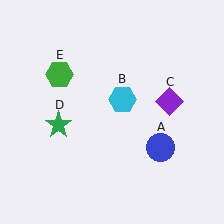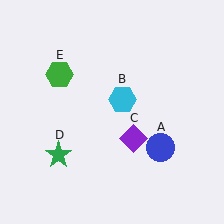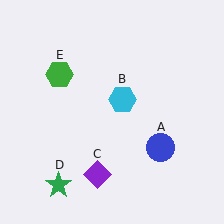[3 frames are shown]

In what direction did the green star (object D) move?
The green star (object D) moved down.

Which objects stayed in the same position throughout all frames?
Blue circle (object A) and cyan hexagon (object B) and green hexagon (object E) remained stationary.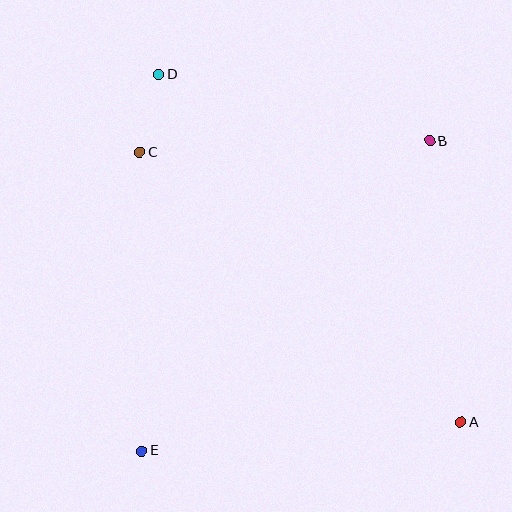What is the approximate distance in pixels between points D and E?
The distance between D and E is approximately 377 pixels.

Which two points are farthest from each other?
Points A and D are farthest from each other.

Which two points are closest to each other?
Points C and D are closest to each other.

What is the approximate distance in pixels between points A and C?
The distance between A and C is approximately 420 pixels.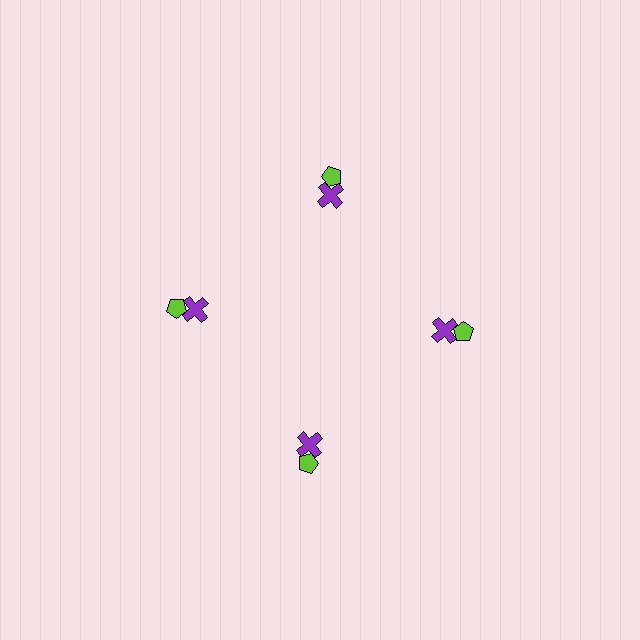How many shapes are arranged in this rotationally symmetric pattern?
There are 8 shapes, arranged in 4 groups of 2.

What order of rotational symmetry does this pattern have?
This pattern has 4-fold rotational symmetry.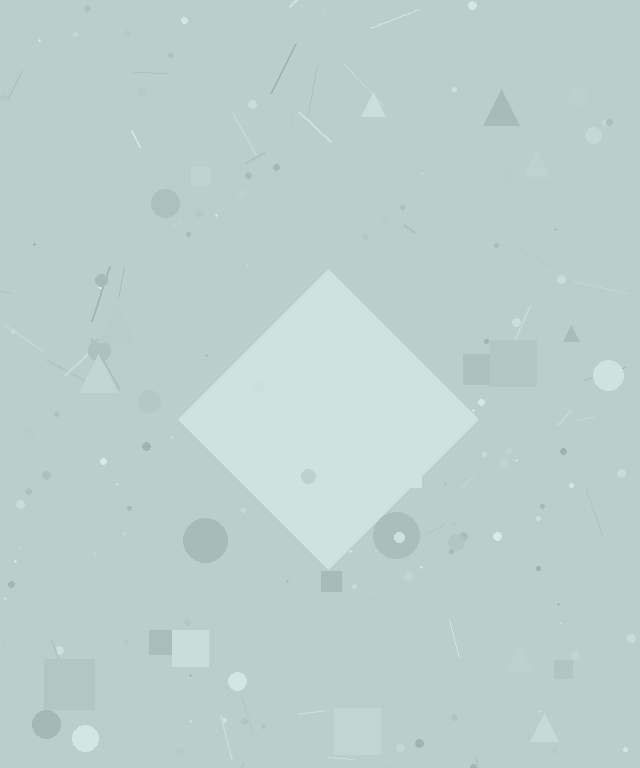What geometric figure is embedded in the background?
A diamond is embedded in the background.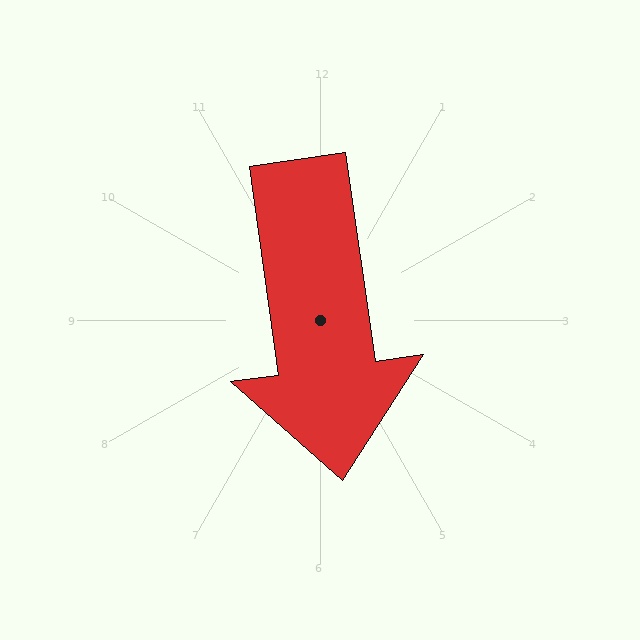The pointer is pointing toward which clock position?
Roughly 6 o'clock.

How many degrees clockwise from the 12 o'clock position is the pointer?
Approximately 172 degrees.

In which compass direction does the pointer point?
South.